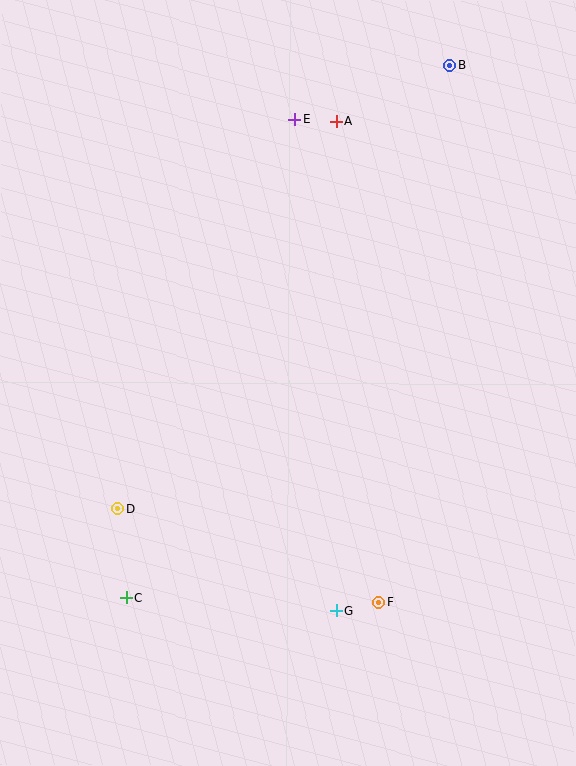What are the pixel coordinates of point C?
Point C is at (126, 598).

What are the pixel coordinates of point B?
Point B is at (450, 65).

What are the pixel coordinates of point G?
Point G is at (336, 611).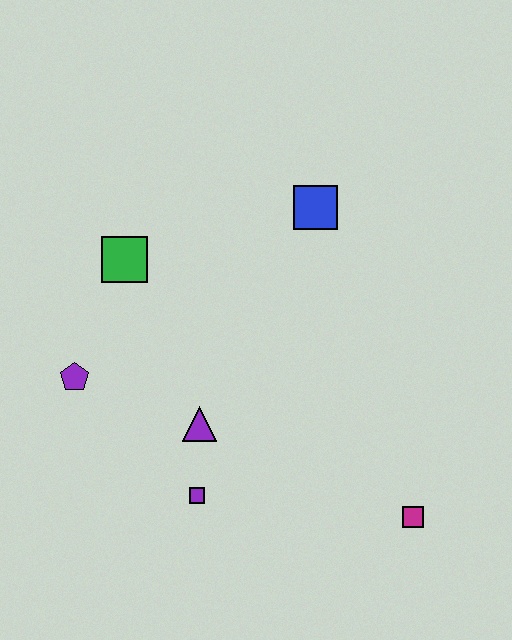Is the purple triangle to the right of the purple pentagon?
Yes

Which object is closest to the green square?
The purple pentagon is closest to the green square.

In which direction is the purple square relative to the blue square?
The purple square is below the blue square.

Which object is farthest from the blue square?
The magenta square is farthest from the blue square.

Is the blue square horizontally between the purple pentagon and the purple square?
No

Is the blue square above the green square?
Yes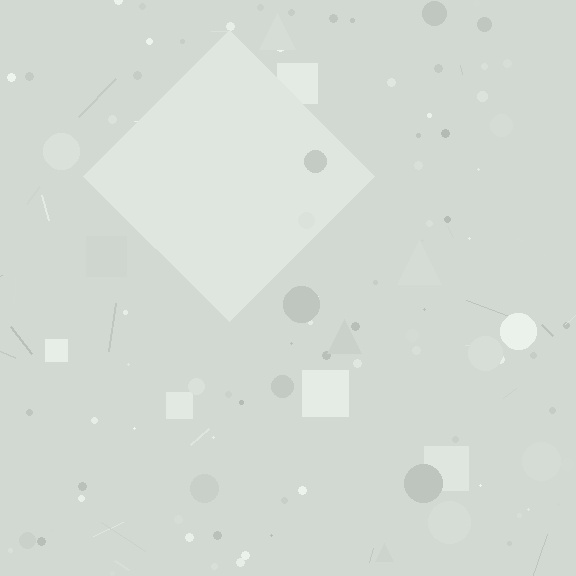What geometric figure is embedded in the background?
A diamond is embedded in the background.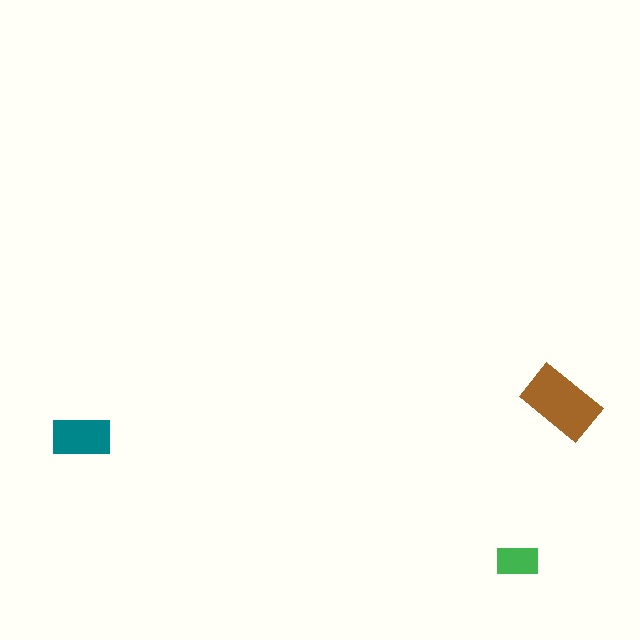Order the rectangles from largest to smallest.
the brown one, the teal one, the green one.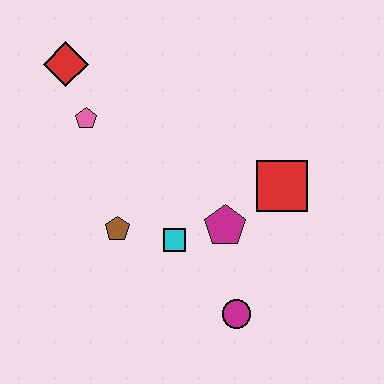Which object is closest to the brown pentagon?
The cyan square is closest to the brown pentagon.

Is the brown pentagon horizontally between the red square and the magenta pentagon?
No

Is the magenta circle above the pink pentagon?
No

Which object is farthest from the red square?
The red diamond is farthest from the red square.